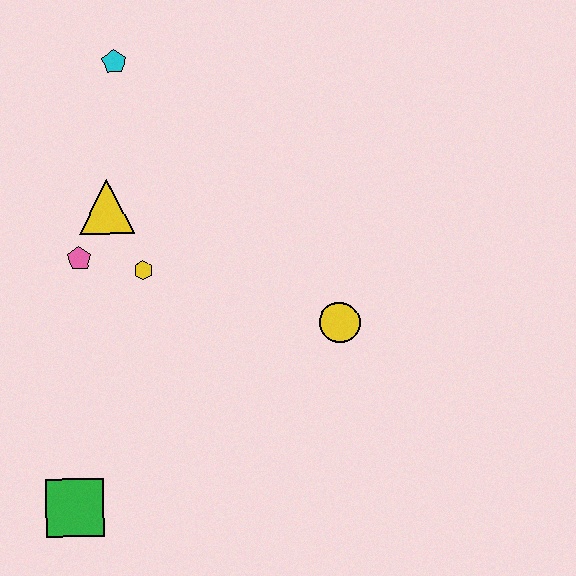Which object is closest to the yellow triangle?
The pink pentagon is closest to the yellow triangle.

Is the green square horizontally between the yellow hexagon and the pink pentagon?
No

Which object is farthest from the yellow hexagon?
The green square is farthest from the yellow hexagon.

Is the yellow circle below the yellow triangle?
Yes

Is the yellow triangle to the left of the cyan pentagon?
Yes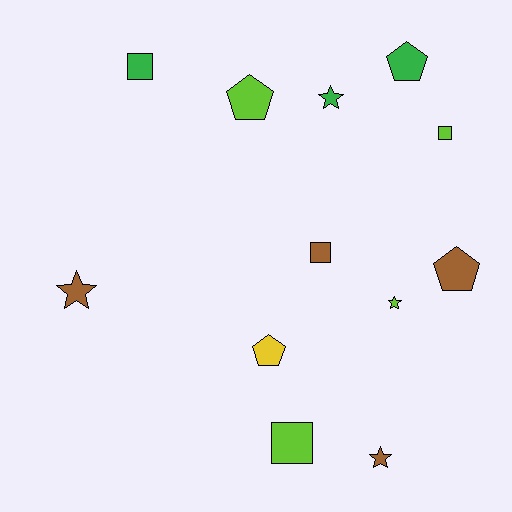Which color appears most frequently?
Lime, with 4 objects.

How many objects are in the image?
There are 12 objects.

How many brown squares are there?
There is 1 brown square.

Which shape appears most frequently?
Pentagon, with 4 objects.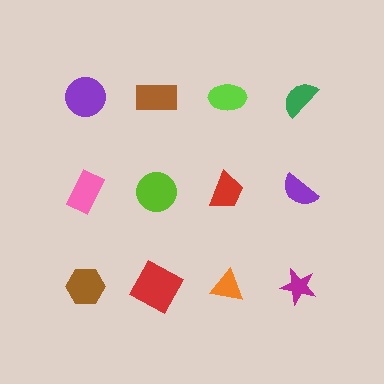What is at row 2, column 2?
A lime circle.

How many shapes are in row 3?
4 shapes.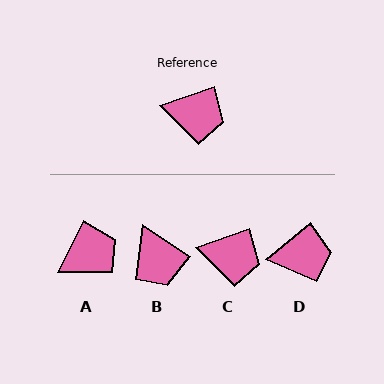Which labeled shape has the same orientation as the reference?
C.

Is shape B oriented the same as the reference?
No, it is off by about 53 degrees.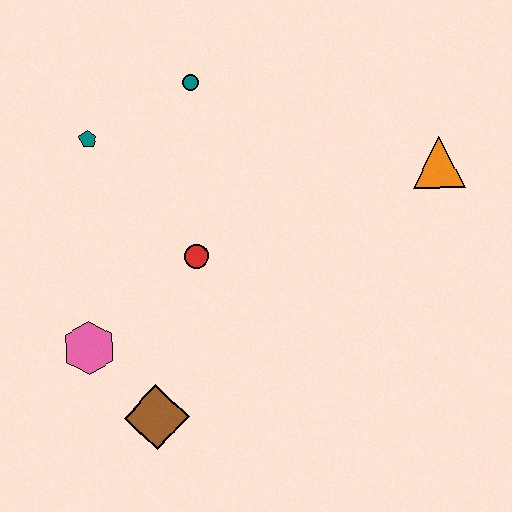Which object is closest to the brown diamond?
The pink hexagon is closest to the brown diamond.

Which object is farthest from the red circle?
The orange triangle is farthest from the red circle.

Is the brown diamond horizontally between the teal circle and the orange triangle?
No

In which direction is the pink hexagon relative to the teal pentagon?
The pink hexagon is below the teal pentagon.